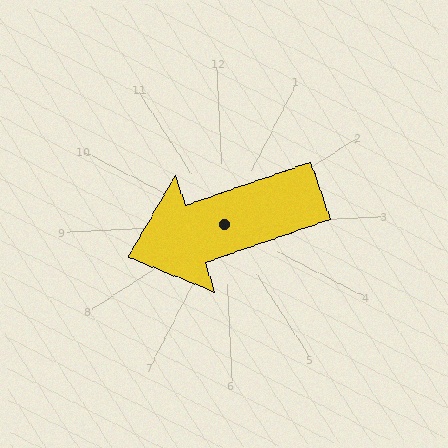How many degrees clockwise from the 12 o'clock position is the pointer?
Approximately 254 degrees.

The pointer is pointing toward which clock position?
Roughly 8 o'clock.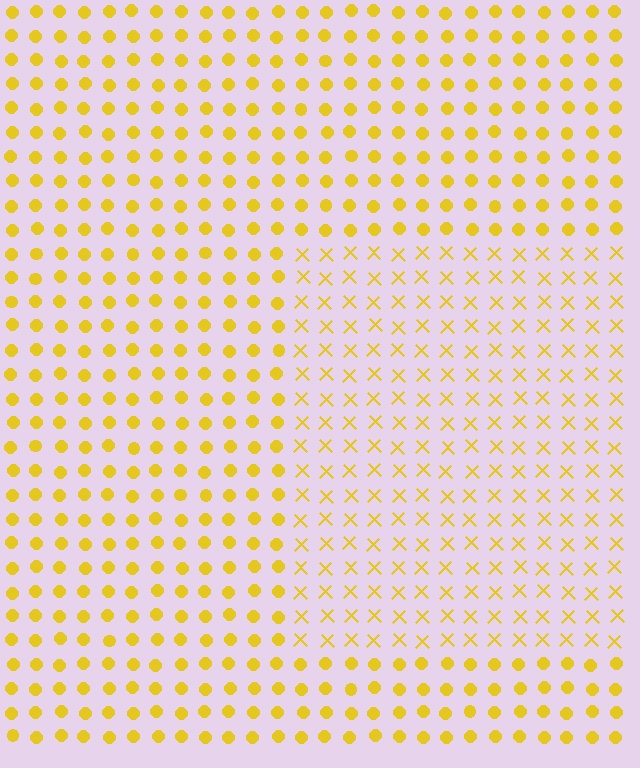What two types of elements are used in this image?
The image uses X marks inside the rectangle region and circles outside it.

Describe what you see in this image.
The image is filled with small yellow elements arranged in a uniform grid. A rectangle-shaped region contains X marks, while the surrounding area contains circles. The boundary is defined purely by the change in element shape.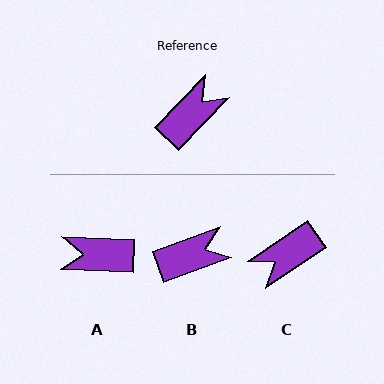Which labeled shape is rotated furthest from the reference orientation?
C, about 168 degrees away.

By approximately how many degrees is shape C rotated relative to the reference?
Approximately 168 degrees counter-clockwise.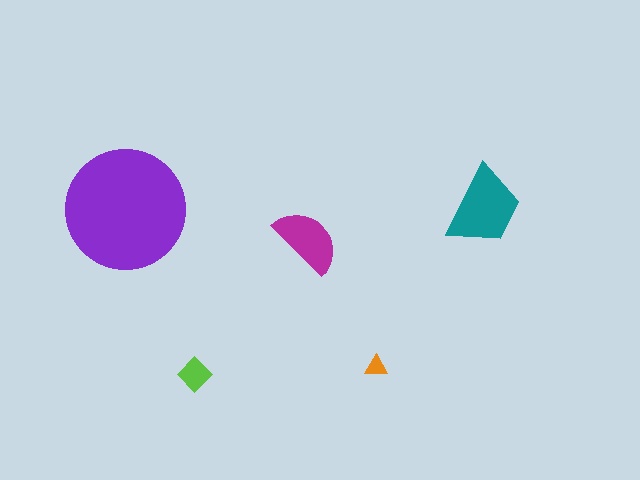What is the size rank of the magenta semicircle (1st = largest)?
3rd.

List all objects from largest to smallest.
The purple circle, the teal trapezoid, the magenta semicircle, the lime diamond, the orange triangle.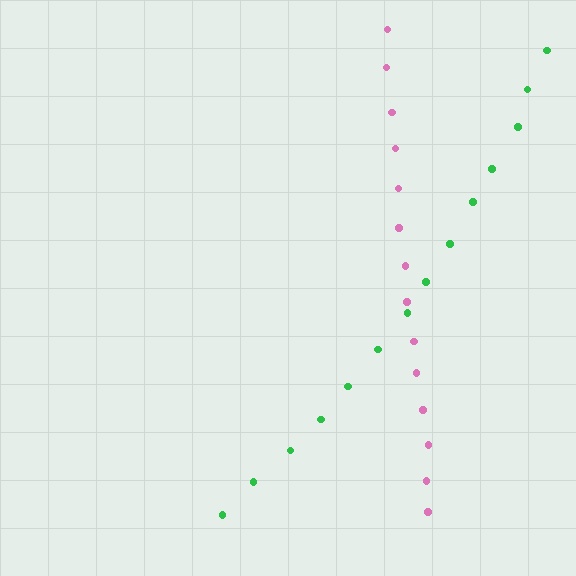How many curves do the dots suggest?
There are 2 distinct paths.